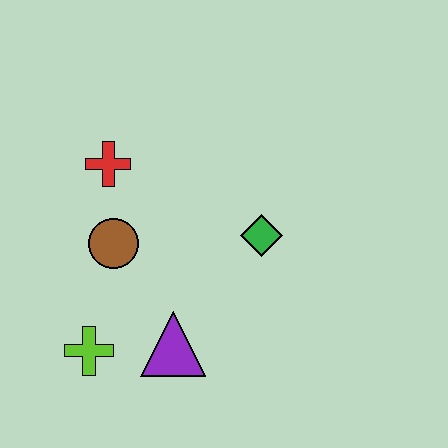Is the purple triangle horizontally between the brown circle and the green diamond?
Yes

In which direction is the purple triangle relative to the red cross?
The purple triangle is below the red cross.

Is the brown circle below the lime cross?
No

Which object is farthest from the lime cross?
The green diamond is farthest from the lime cross.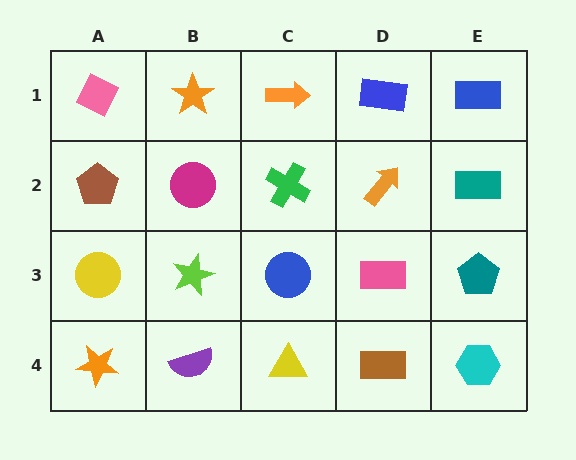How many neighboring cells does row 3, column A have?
3.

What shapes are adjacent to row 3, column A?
A brown pentagon (row 2, column A), an orange star (row 4, column A), a lime star (row 3, column B).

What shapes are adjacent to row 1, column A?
A brown pentagon (row 2, column A), an orange star (row 1, column B).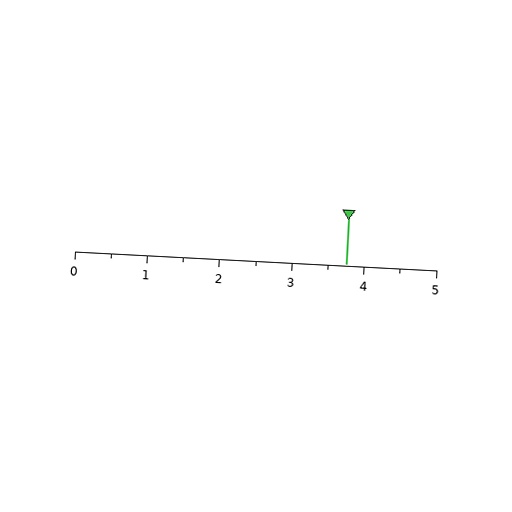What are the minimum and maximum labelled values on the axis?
The axis runs from 0 to 5.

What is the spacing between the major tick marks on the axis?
The major ticks are spaced 1 apart.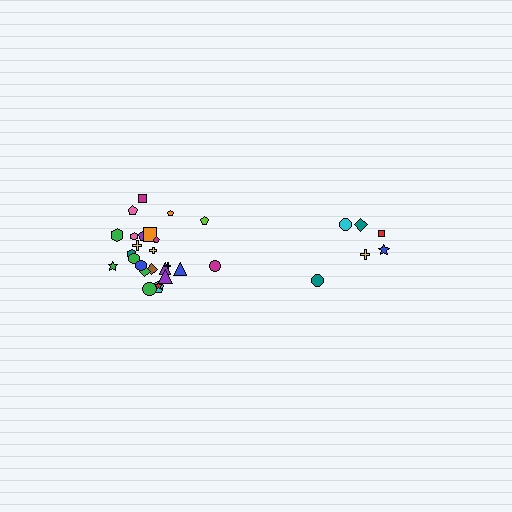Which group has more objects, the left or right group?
The left group.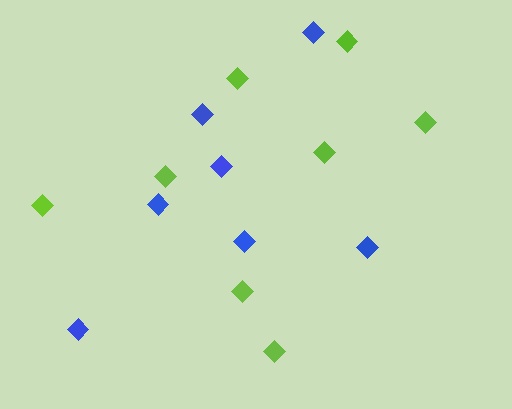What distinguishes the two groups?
There are 2 groups: one group of lime diamonds (8) and one group of blue diamonds (7).